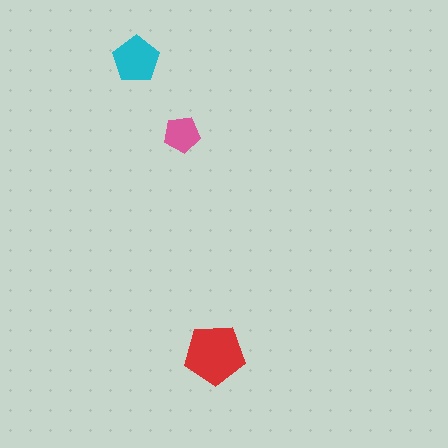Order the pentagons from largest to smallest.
the red one, the cyan one, the pink one.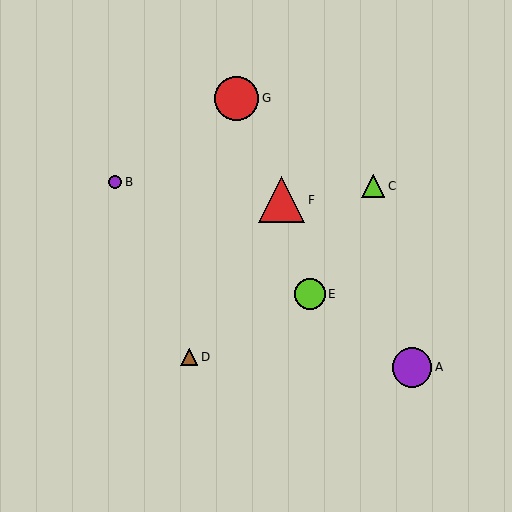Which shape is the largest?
The red triangle (labeled F) is the largest.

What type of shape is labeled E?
Shape E is a lime circle.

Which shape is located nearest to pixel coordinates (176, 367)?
The brown triangle (labeled D) at (189, 357) is nearest to that location.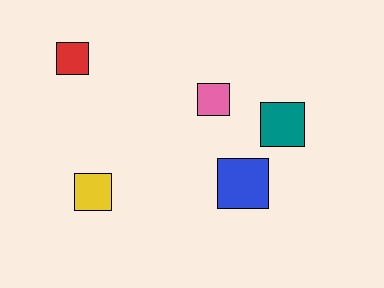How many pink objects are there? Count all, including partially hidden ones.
There is 1 pink object.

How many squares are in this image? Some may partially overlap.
There are 5 squares.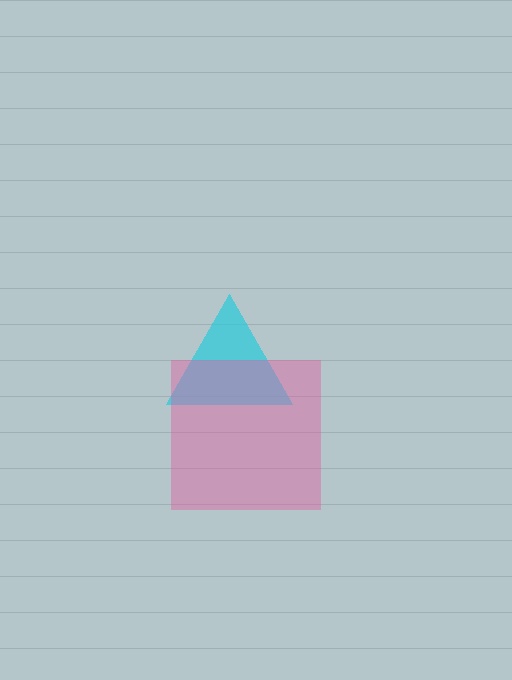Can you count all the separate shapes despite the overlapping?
Yes, there are 2 separate shapes.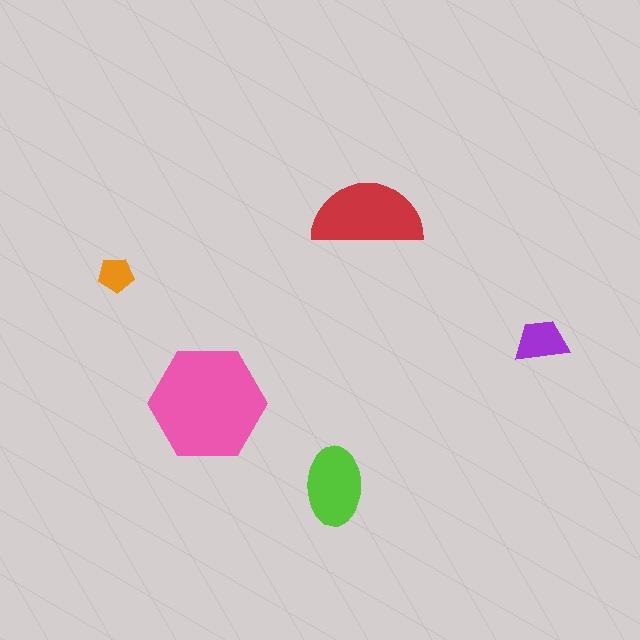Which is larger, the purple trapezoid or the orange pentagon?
The purple trapezoid.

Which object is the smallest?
The orange pentagon.